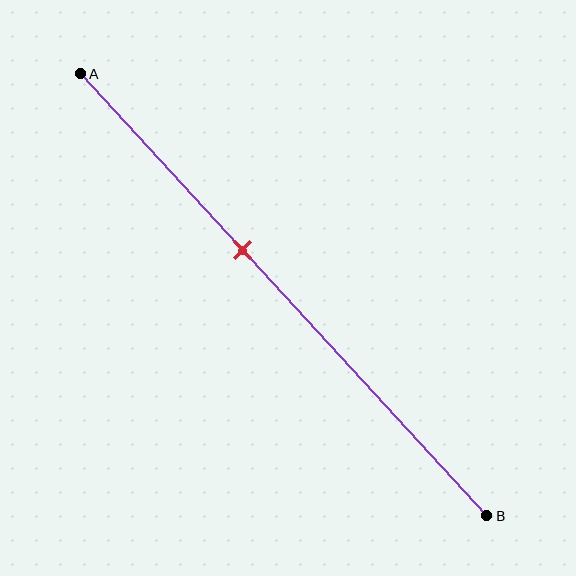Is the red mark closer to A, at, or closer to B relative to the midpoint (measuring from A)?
The red mark is closer to point A than the midpoint of segment AB.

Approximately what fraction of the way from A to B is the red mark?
The red mark is approximately 40% of the way from A to B.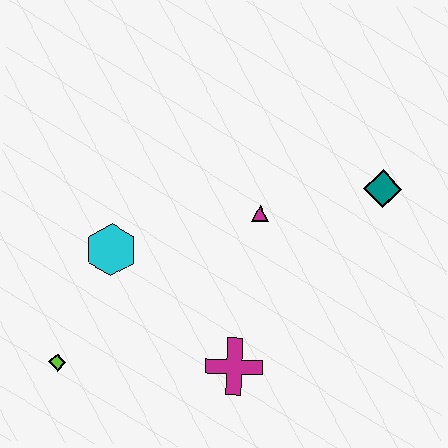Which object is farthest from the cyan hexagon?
The teal diamond is farthest from the cyan hexagon.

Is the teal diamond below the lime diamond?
No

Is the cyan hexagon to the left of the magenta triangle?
Yes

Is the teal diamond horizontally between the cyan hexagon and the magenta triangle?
No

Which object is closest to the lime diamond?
The cyan hexagon is closest to the lime diamond.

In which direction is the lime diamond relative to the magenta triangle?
The lime diamond is to the left of the magenta triangle.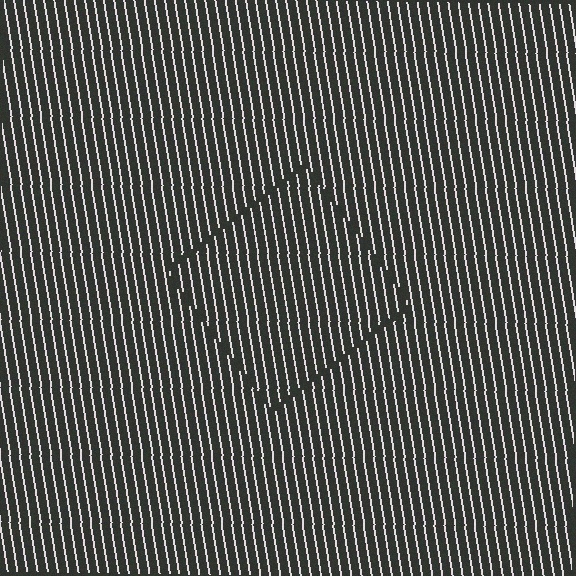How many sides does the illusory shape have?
4 sides — the line-ends trace a square.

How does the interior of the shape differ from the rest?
The interior of the shape contains the same grating, shifted by half a period — the contour is defined by the phase discontinuity where line-ends from the inner and outer gratings abut.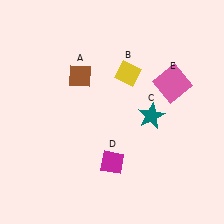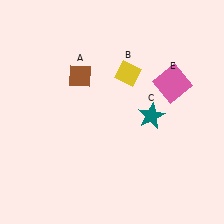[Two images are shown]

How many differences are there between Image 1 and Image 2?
There is 1 difference between the two images.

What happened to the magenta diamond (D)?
The magenta diamond (D) was removed in Image 2. It was in the bottom-right area of Image 1.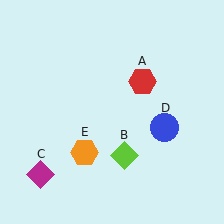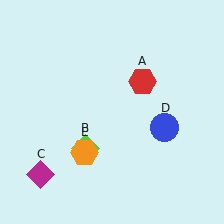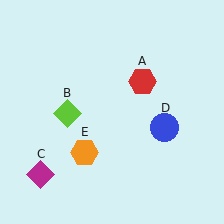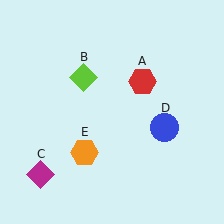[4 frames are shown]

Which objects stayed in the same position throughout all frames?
Red hexagon (object A) and magenta diamond (object C) and blue circle (object D) and orange hexagon (object E) remained stationary.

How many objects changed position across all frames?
1 object changed position: lime diamond (object B).